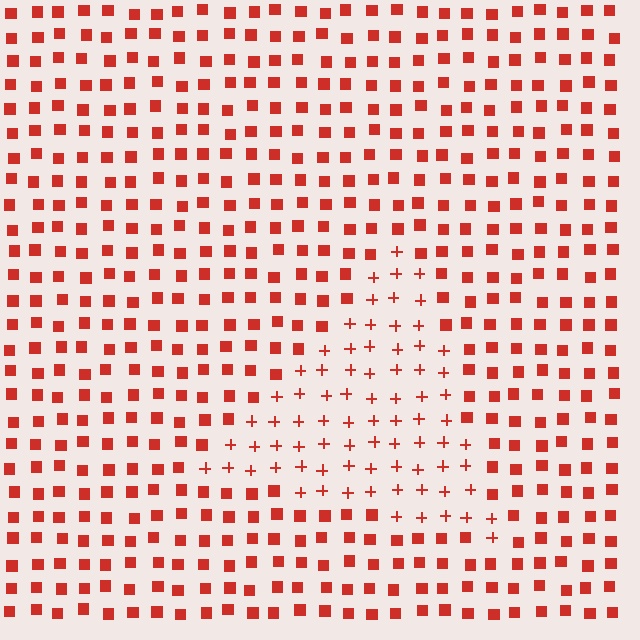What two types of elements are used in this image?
The image uses plus signs inside the triangle region and squares outside it.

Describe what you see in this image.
The image is filled with small red elements arranged in a uniform grid. A triangle-shaped region contains plus signs, while the surrounding area contains squares. The boundary is defined purely by the change in element shape.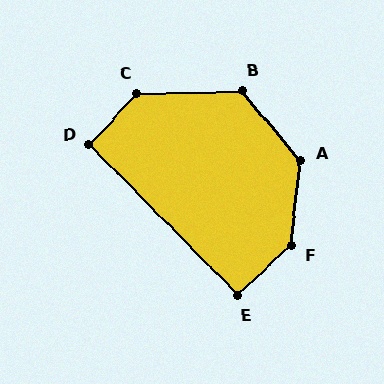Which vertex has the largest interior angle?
F, at approximately 139 degrees.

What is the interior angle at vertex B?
Approximately 128 degrees (obtuse).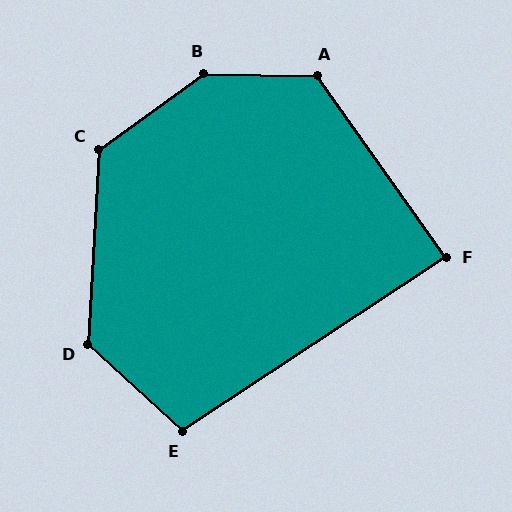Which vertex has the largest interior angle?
B, at approximately 143 degrees.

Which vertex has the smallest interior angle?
F, at approximately 88 degrees.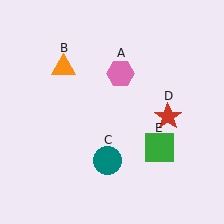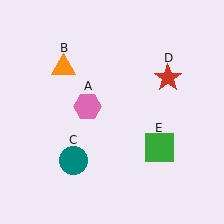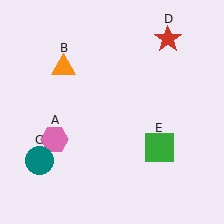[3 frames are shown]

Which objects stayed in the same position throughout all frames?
Orange triangle (object B) and green square (object E) remained stationary.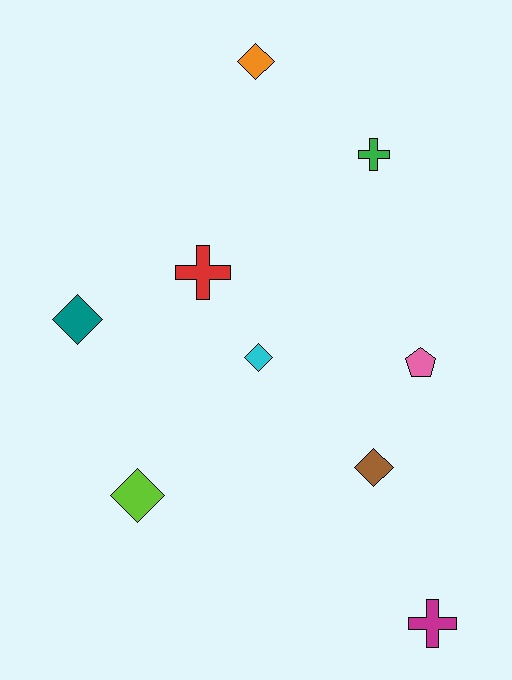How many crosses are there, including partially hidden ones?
There are 3 crosses.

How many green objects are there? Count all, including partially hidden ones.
There is 1 green object.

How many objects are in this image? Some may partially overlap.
There are 9 objects.